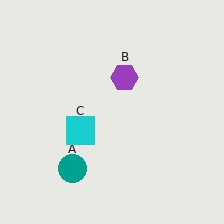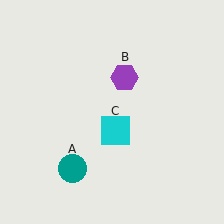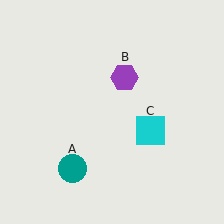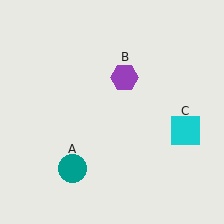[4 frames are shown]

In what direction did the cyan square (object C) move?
The cyan square (object C) moved right.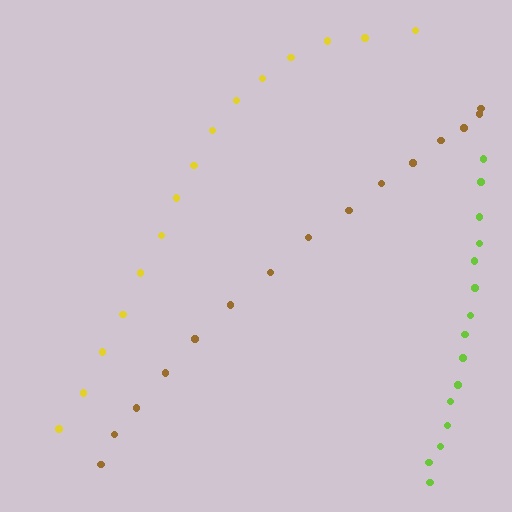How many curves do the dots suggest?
There are 3 distinct paths.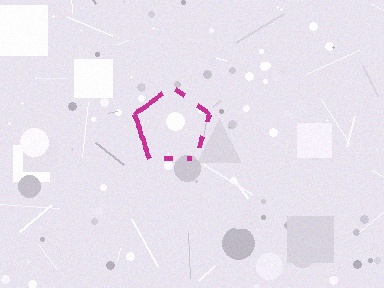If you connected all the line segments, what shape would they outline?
They would outline a pentagon.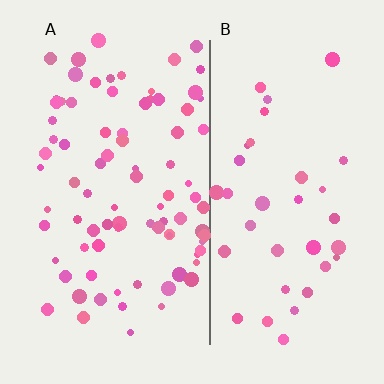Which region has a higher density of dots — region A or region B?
A (the left).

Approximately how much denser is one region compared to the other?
Approximately 2.3× — region A over region B.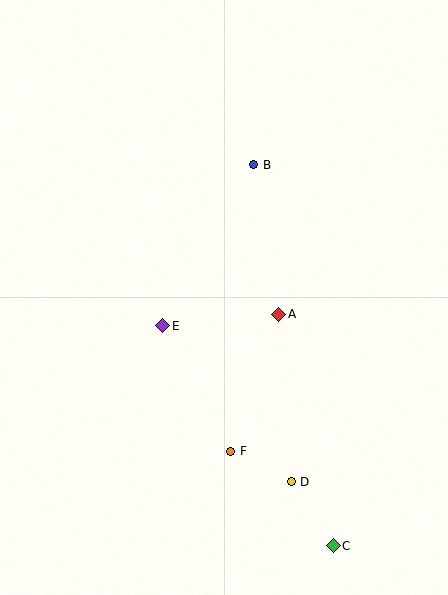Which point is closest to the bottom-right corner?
Point C is closest to the bottom-right corner.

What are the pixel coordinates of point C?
Point C is at (333, 546).